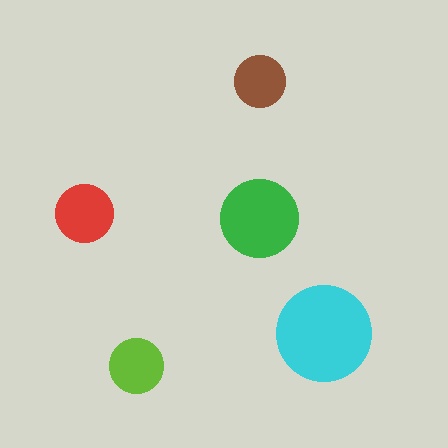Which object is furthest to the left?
The red circle is leftmost.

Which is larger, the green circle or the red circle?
The green one.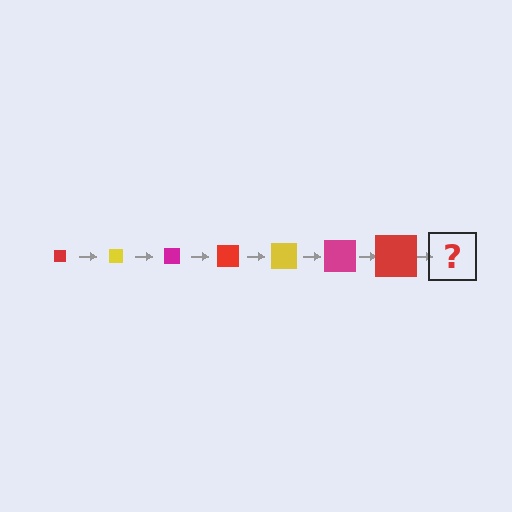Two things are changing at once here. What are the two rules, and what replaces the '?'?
The two rules are that the square grows larger each step and the color cycles through red, yellow, and magenta. The '?' should be a yellow square, larger than the previous one.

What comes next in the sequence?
The next element should be a yellow square, larger than the previous one.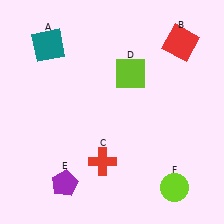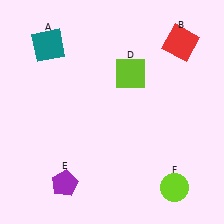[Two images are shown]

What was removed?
The red cross (C) was removed in Image 2.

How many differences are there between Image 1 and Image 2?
There is 1 difference between the two images.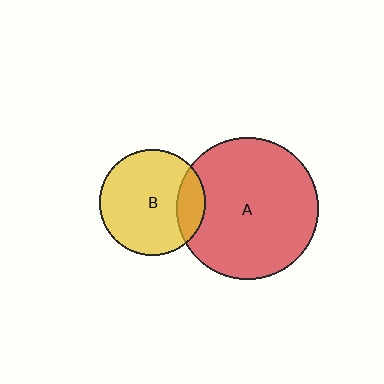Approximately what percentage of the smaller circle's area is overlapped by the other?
Approximately 20%.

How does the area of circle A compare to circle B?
Approximately 1.8 times.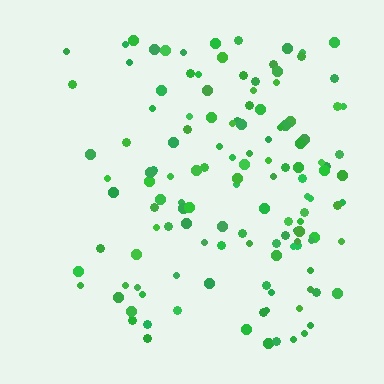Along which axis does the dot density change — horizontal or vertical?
Horizontal.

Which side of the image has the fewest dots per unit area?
The left.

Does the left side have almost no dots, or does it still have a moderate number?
Still a moderate number, just noticeably fewer than the right.